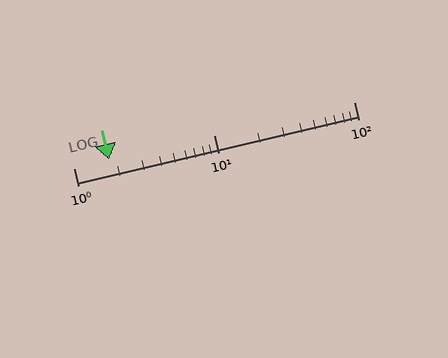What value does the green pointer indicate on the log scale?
The pointer indicates approximately 1.8.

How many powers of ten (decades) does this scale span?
The scale spans 2 decades, from 1 to 100.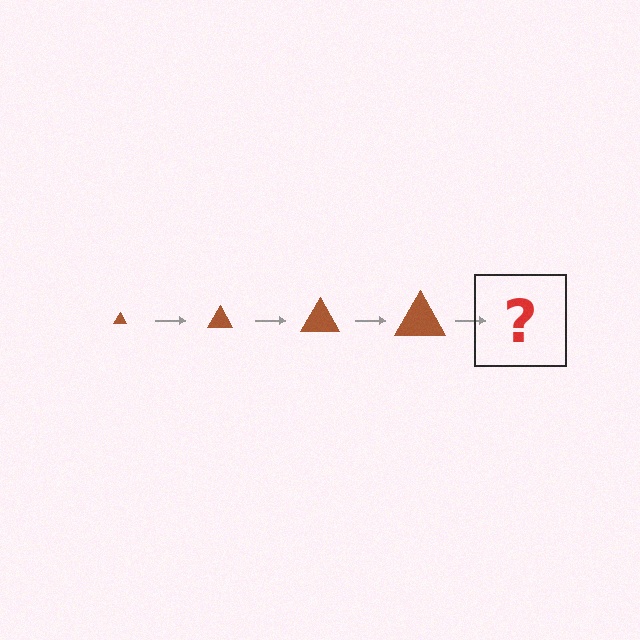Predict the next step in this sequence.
The next step is a brown triangle, larger than the previous one.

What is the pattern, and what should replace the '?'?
The pattern is that the triangle gets progressively larger each step. The '?' should be a brown triangle, larger than the previous one.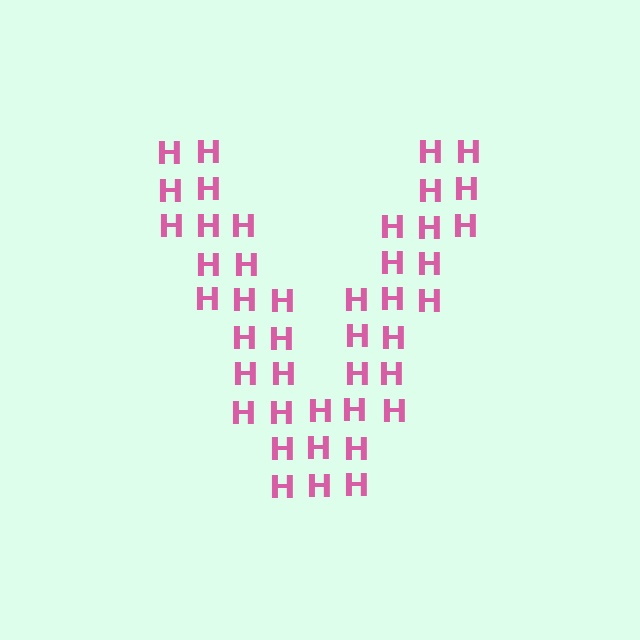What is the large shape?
The large shape is the letter V.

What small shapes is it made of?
It is made of small letter H's.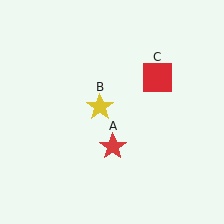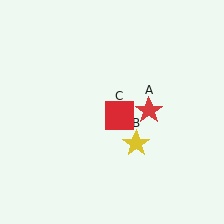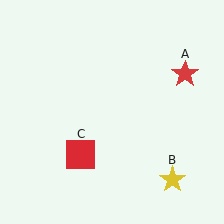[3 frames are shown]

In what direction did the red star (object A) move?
The red star (object A) moved up and to the right.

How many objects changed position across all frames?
3 objects changed position: red star (object A), yellow star (object B), red square (object C).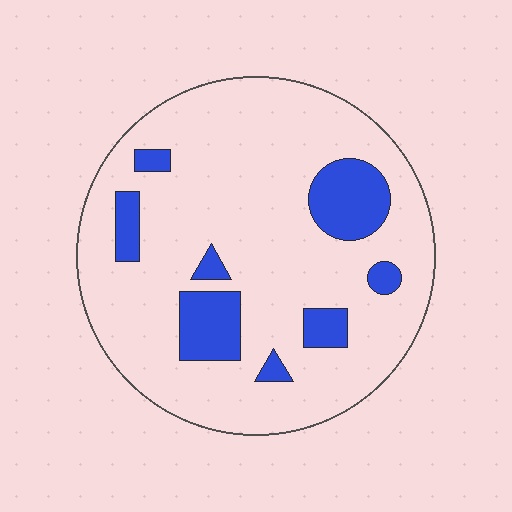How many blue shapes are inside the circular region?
8.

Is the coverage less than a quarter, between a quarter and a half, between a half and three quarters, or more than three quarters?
Less than a quarter.